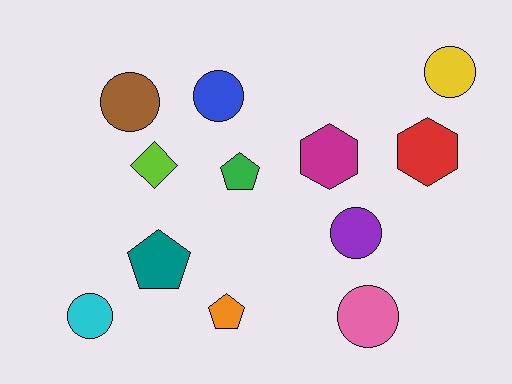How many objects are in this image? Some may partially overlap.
There are 12 objects.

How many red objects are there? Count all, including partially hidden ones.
There is 1 red object.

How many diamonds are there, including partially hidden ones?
There is 1 diamond.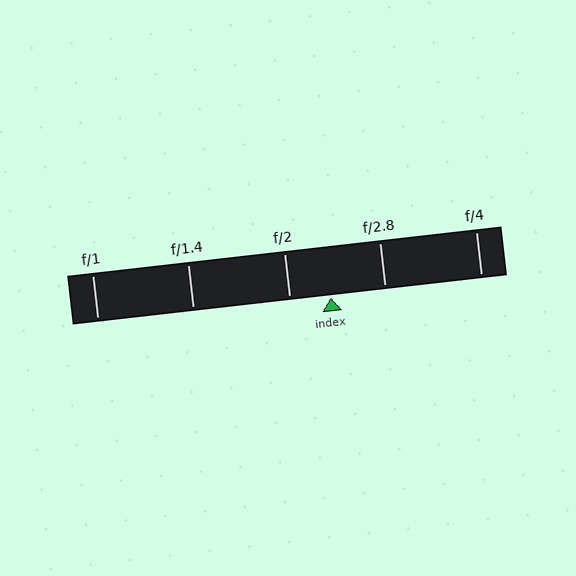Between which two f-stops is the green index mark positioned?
The index mark is between f/2 and f/2.8.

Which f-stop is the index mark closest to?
The index mark is closest to f/2.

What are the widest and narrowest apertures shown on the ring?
The widest aperture shown is f/1 and the narrowest is f/4.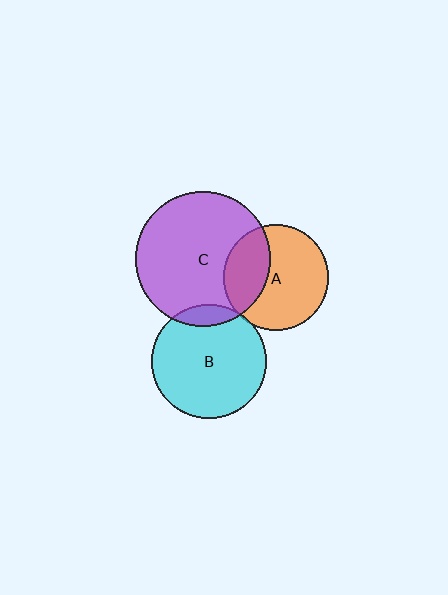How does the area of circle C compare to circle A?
Approximately 1.6 times.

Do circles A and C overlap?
Yes.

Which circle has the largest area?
Circle C (purple).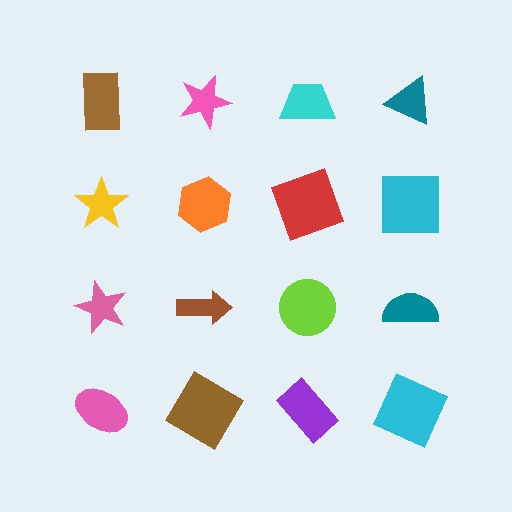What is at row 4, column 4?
A cyan square.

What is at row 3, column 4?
A teal semicircle.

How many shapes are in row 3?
4 shapes.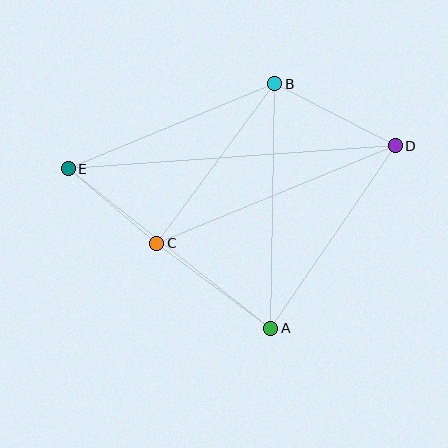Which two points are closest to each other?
Points C and E are closest to each other.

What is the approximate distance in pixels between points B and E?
The distance between B and E is approximately 223 pixels.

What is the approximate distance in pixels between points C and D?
The distance between C and D is approximately 258 pixels.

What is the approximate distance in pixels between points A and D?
The distance between A and D is approximately 221 pixels.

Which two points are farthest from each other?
Points D and E are farthest from each other.